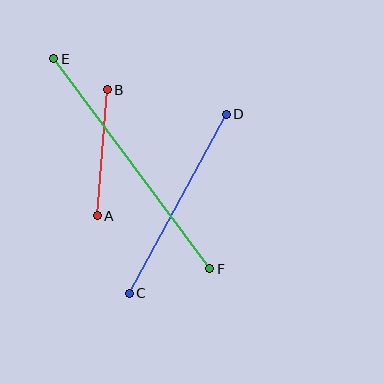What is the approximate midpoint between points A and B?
The midpoint is at approximately (102, 153) pixels.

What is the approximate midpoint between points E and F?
The midpoint is at approximately (132, 164) pixels.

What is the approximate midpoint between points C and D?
The midpoint is at approximately (178, 204) pixels.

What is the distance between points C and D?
The distance is approximately 204 pixels.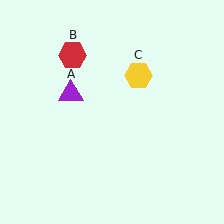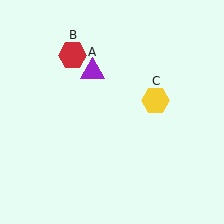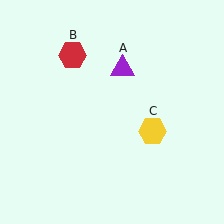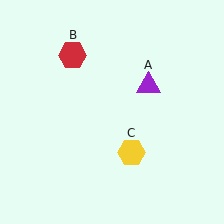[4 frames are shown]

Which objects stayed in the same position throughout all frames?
Red hexagon (object B) remained stationary.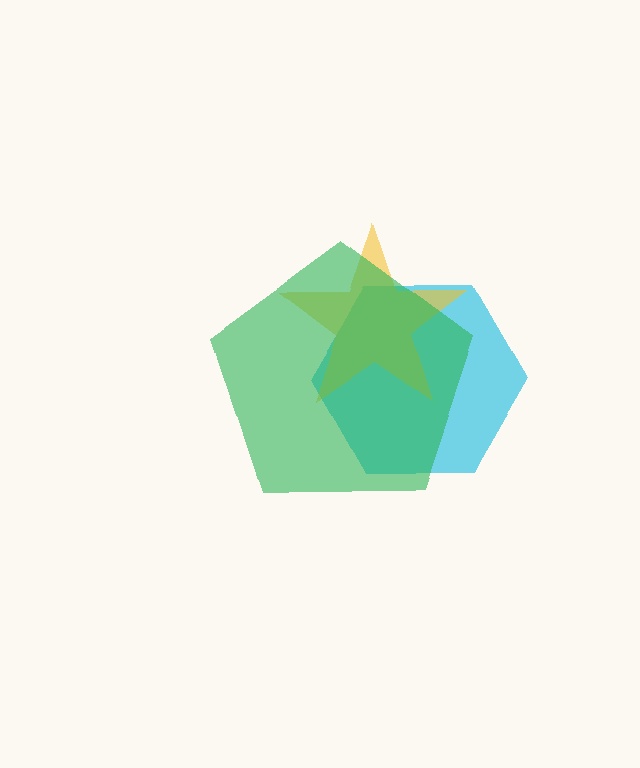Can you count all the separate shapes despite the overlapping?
Yes, there are 3 separate shapes.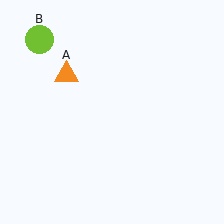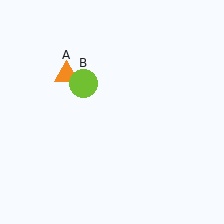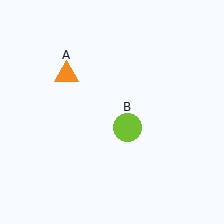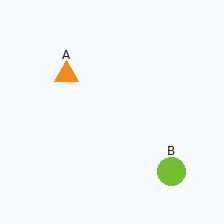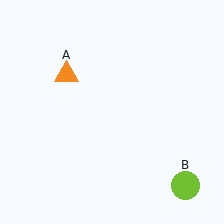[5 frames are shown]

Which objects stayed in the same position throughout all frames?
Orange triangle (object A) remained stationary.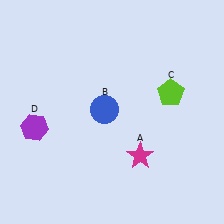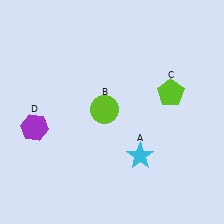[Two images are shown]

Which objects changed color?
A changed from magenta to cyan. B changed from blue to lime.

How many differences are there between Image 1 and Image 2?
There are 2 differences between the two images.